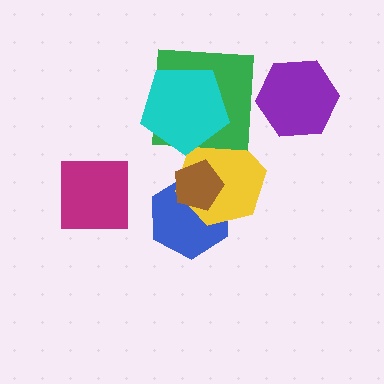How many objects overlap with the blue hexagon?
2 objects overlap with the blue hexagon.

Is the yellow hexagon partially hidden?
Yes, it is partially covered by another shape.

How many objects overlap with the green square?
2 objects overlap with the green square.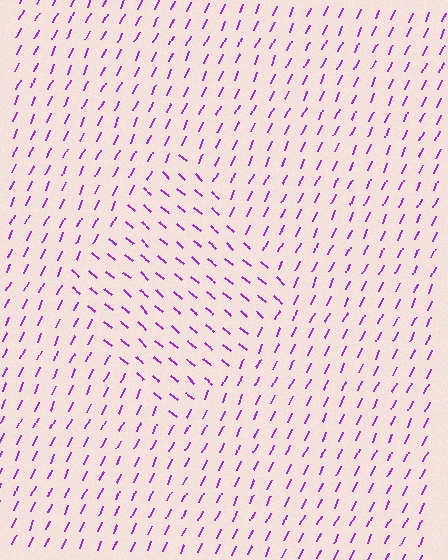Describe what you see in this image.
The image is filled with small purple line segments. A diamond region in the image has lines oriented differently from the surrounding lines, creating a visible texture boundary.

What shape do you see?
I see a diamond.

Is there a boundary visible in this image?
Yes, there is a texture boundary formed by a change in line orientation.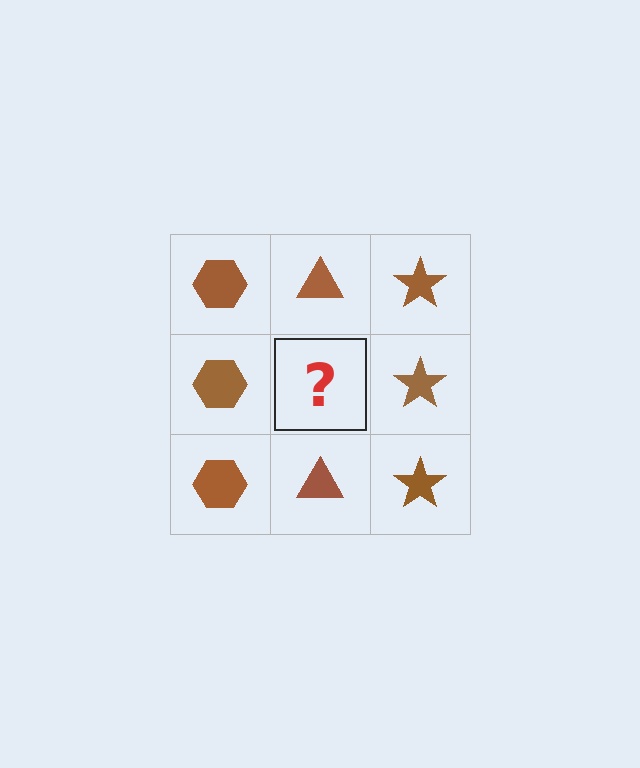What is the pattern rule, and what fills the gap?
The rule is that each column has a consistent shape. The gap should be filled with a brown triangle.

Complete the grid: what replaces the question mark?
The question mark should be replaced with a brown triangle.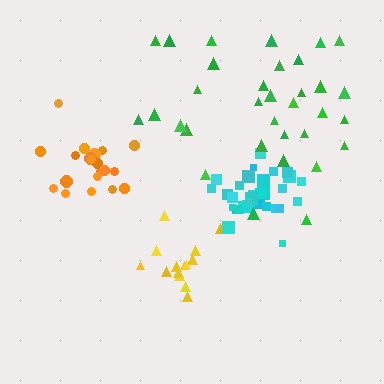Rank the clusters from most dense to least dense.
cyan, orange, yellow, green.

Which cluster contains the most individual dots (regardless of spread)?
Green (33).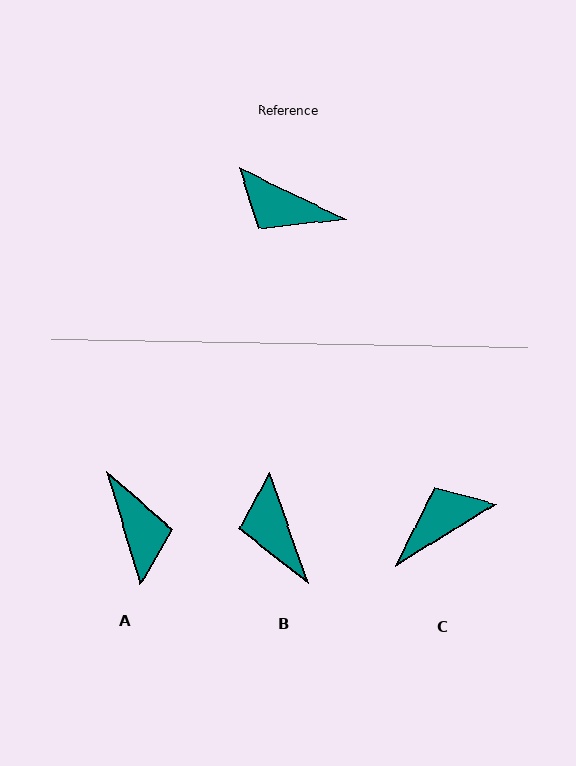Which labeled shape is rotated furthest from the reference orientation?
A, about 132 degrees away.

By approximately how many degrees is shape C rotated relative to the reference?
Approximately 123 degrees clockwise.